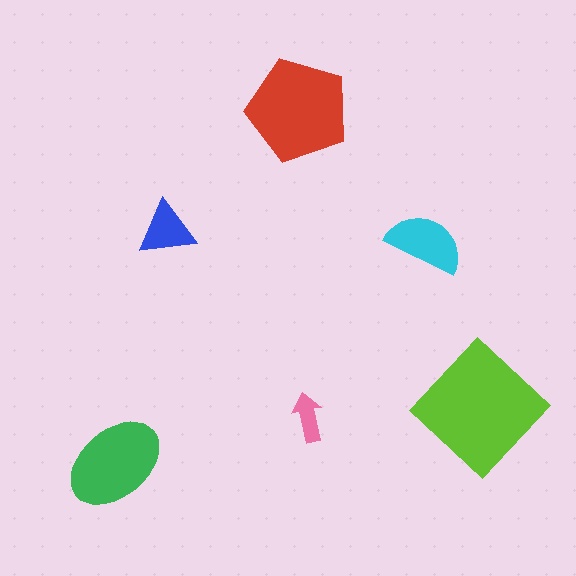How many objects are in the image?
There are 6 objects in the image.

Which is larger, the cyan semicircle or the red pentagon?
The red pentagon.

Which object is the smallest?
The pink arrow.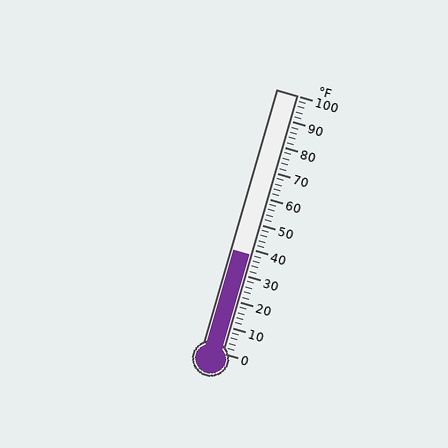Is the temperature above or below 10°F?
The temperature is above 10°F.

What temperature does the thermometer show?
The thermometer shows approximately 38°F.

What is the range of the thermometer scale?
The thermometer scale ranges from 0°F to 100°F.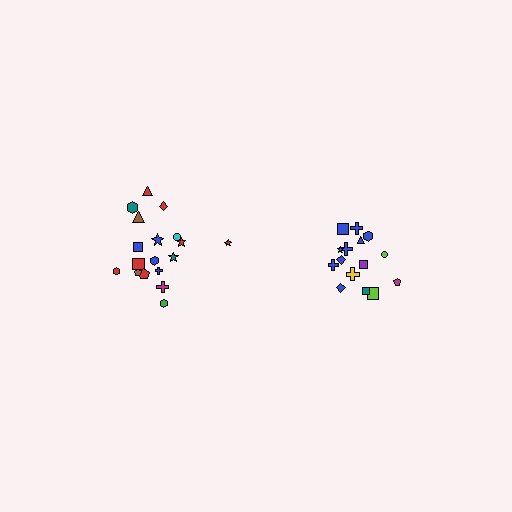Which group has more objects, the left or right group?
The left group.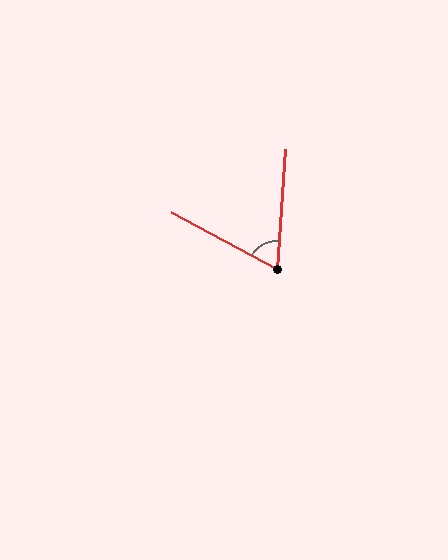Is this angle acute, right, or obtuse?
It is acute.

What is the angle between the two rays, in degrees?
Approximately 65 degrees.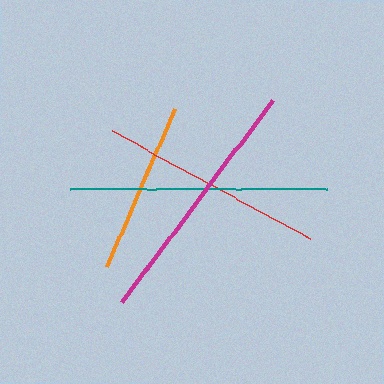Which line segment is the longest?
The teal line is the longest at approximately 257 pixels.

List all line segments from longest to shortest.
From longest to shortest: teal, magenta, red, orange.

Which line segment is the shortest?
The orange line is the shortest at approximately 172 pixels.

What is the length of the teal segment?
The teal segment is approximately 257 pixels long.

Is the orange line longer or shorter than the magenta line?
The magenta line is longer than the orange line.